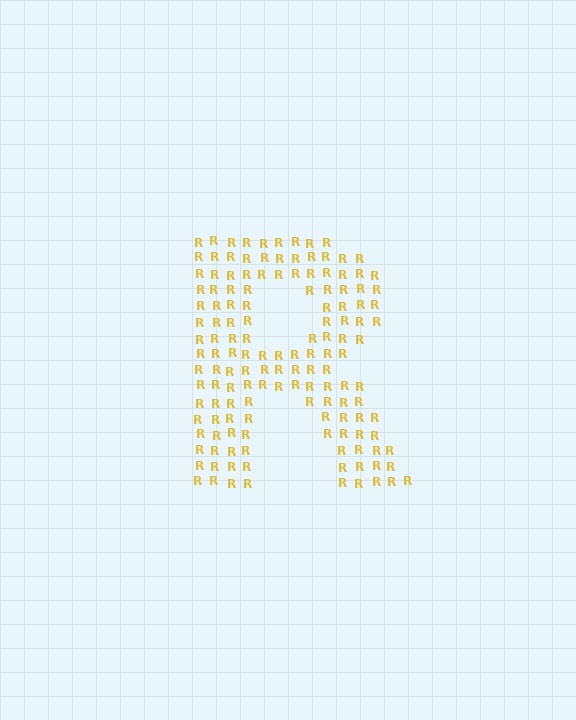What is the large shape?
The large shape is the letter R.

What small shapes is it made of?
It is made of small letter R's.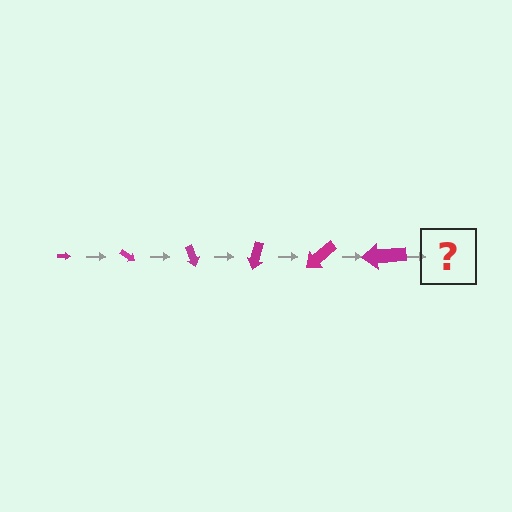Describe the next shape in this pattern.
It should be an arrow, larger than the previous one and rotated 210 degrees from the start.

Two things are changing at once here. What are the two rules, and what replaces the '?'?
The two rules are that the arrow grows larger each step and it rotates 35 degrees each step. The '?' should be an arrow, larger than the previous one and rotated 210 degrees from the start.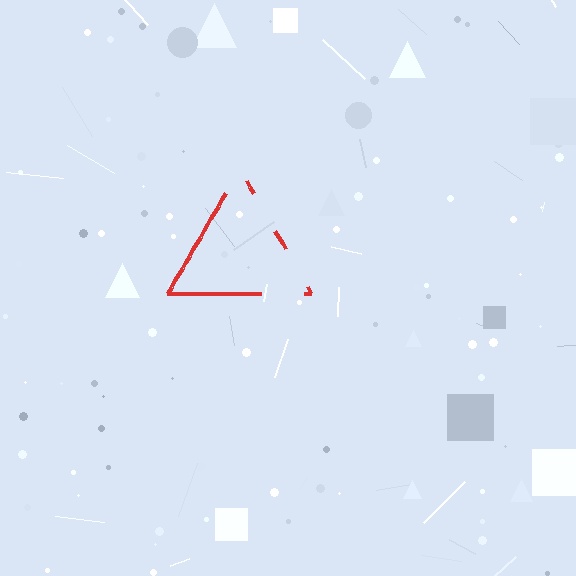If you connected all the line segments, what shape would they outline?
They would outline a triangle.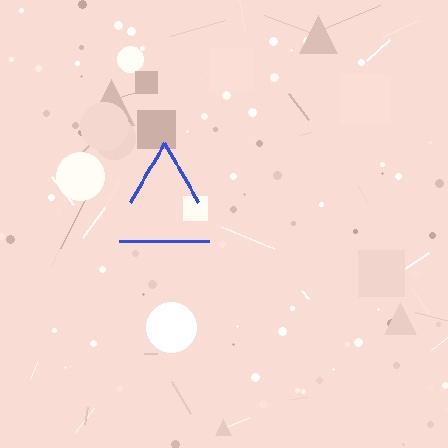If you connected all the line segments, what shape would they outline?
They would outline a triangle.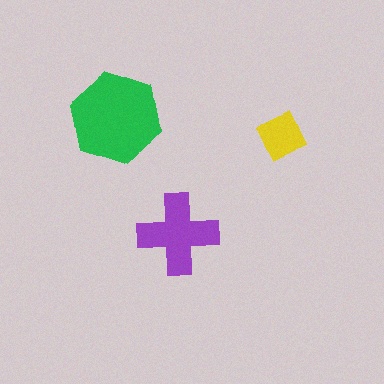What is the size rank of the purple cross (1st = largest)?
2nd.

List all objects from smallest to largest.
The yellow diamond, the purple cross, the green hexagon.